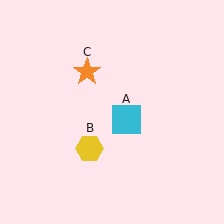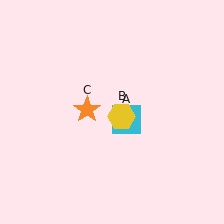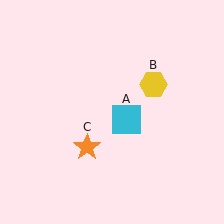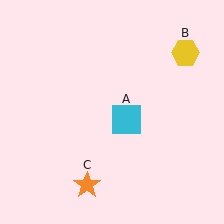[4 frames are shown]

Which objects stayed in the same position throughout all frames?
Cyan square (object A) remained stationary.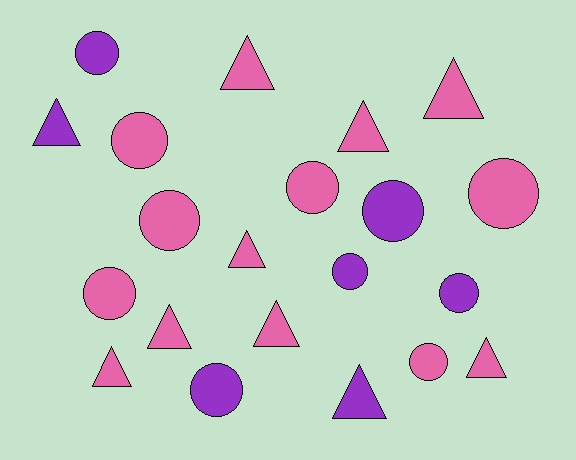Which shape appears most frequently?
Circle, with 11 objects.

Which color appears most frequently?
Pink, with 14 objects.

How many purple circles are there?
There are 5 purple circles.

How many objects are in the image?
There are 21 objects.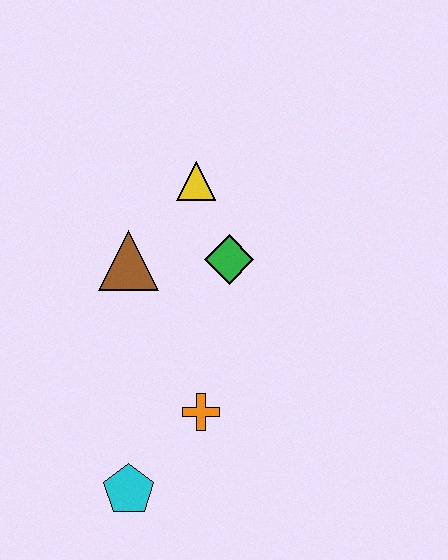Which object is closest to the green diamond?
The yellow triangle is closest to the green diamond.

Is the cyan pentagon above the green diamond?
No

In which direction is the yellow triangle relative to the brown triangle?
The yellow triangle is above the brown triangle.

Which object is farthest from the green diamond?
The cyan pentagon is farthest from the green diamond.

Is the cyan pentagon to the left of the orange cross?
Yes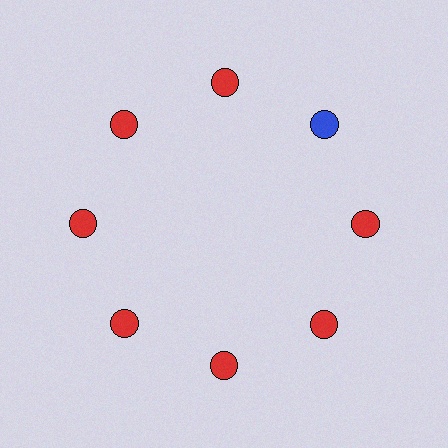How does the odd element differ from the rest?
It has a different color: blue instead of red.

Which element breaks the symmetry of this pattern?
The blue circle at roughly the 2 o'clock position breaks the symmetry. All other shapes are red circles.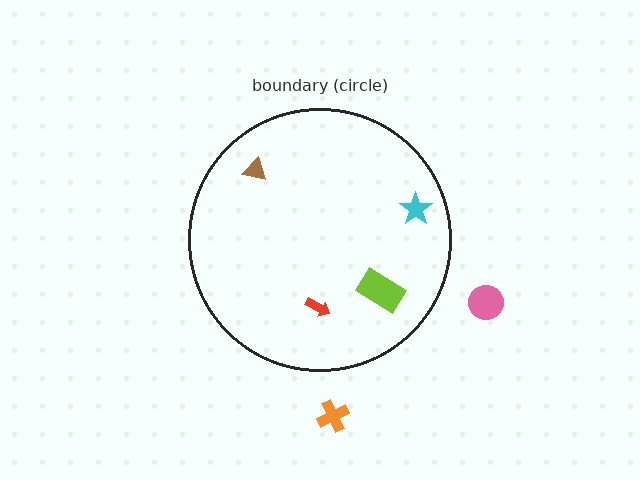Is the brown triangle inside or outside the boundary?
Inside.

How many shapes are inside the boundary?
4 inside, 2 outside.